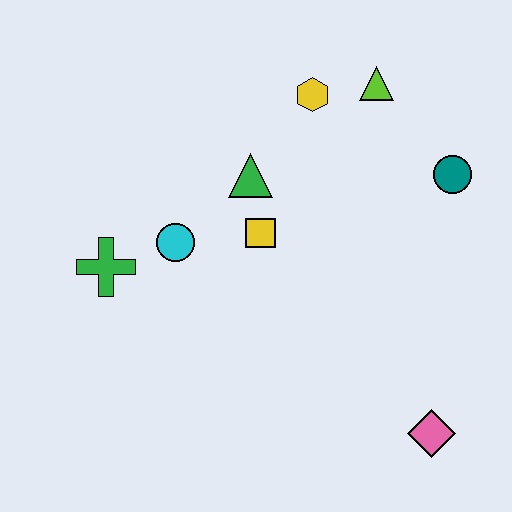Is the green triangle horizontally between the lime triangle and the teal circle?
No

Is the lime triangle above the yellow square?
Yes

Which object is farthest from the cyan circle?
The pink diamond is farthest from the cyan circle.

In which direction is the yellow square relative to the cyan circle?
The yellow square is to the right of the cyan circle.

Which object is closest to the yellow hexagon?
The lime triangle is closest to the yellow hexagon.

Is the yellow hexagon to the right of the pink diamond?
No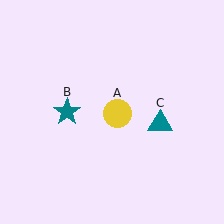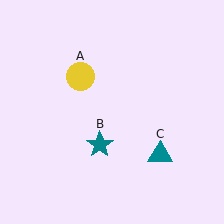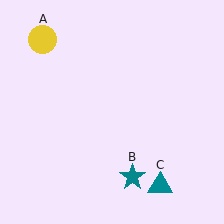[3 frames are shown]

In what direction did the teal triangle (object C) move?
The teal triangle (object C) moved down.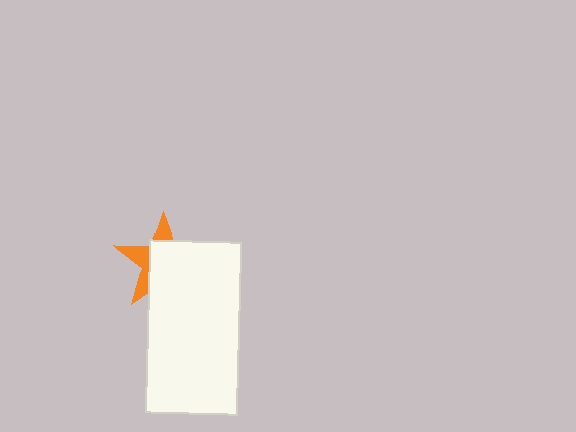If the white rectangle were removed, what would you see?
You would see the complete orange star.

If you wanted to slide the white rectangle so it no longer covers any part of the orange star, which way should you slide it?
Slide it toward the lower-right — that is the most direct way to separate the two shapes.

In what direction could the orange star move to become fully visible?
The orange star could move toward the upper-left. That would shift it out from behind the white rectangle entirely.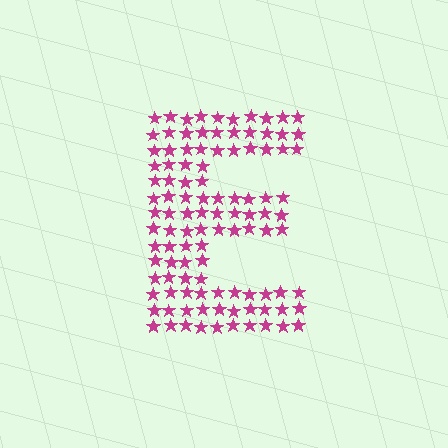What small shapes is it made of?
It is made of small stars.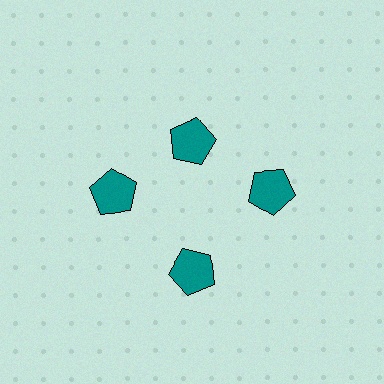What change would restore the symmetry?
The symmetry would be restored by moving it outward, back onto the ring so that all 4 pentagons sit at equal angles and equal distance from the center.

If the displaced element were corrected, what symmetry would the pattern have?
It would have 4-fold rotational symmetry — the pattern would map onto itself every 90 degrees.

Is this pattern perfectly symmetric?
No. The 4 teal pentagons are arranged in a ring, but one element near the 12 o'clock position is pulled inward toward the center, breaking the 4-fold rotational symmetry.